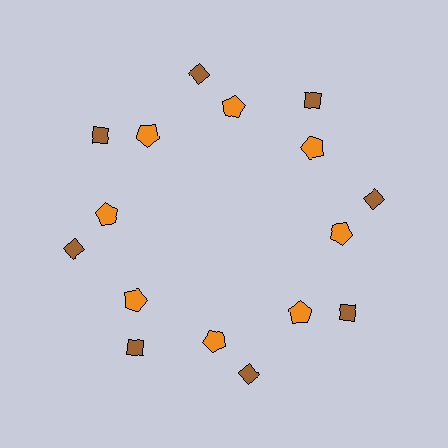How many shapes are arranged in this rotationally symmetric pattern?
There are 16 shapes, arranged in 8 groups of 2.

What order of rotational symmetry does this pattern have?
This pattern has 8-fold rotational symmetry.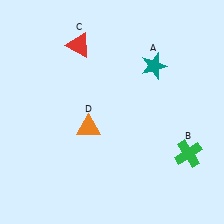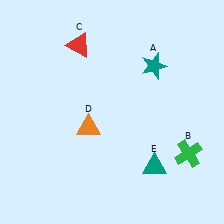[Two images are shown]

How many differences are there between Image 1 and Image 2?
There is 1 difference between the two images.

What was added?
A teal triangle (E) was added in Image 2.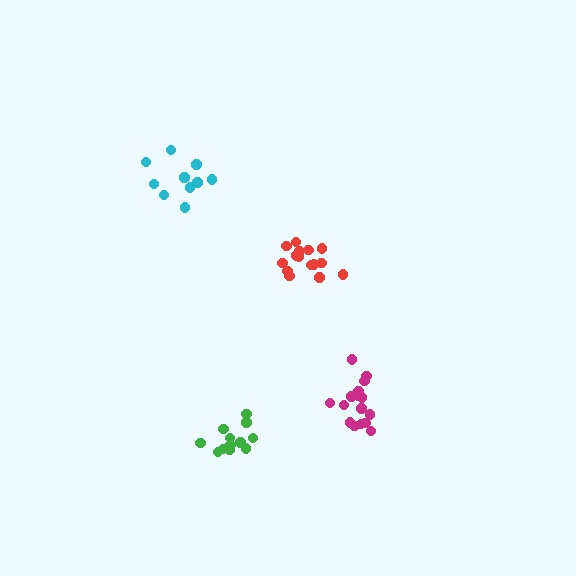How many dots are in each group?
Group 1: 13 dots, Group 2: 10 dots, Group 3: 15 dots, Group 4: 16 dots (54 total).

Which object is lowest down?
The green cluster is bottommost.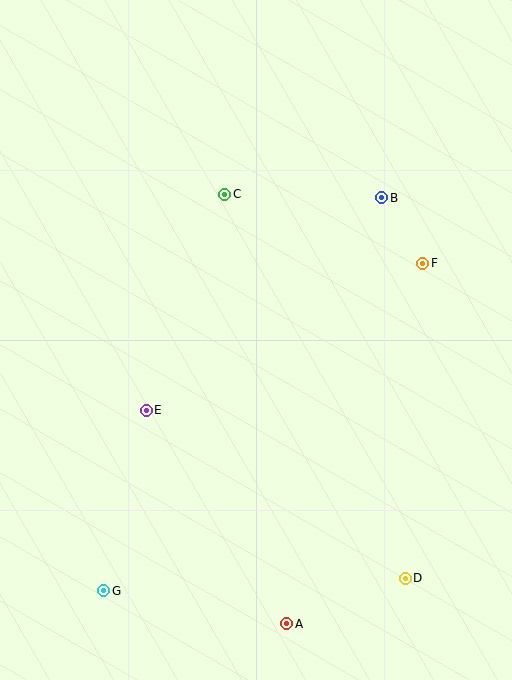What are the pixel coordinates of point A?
Point A is at (287, 624).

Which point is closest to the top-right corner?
Point B is closest to the top-right corner.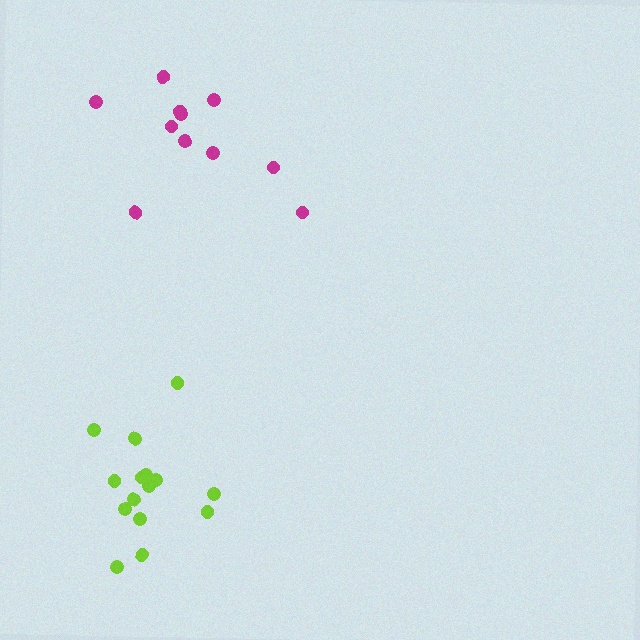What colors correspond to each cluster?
The clusters are colored: magenta, lime.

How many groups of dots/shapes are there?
There are 2 groups.